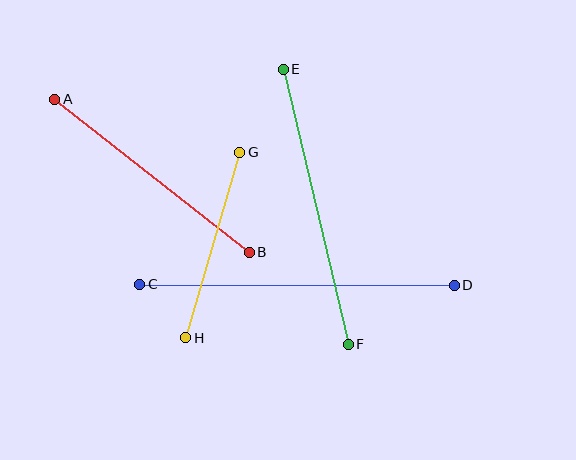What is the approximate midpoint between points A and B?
The midpoint is at approximately (152, 176) pixels.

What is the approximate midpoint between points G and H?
The midpoint is at approximately (213, 245) pixels.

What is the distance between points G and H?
The distance is approximately 193 pixels.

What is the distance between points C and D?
The distance is approximately 314 pixels.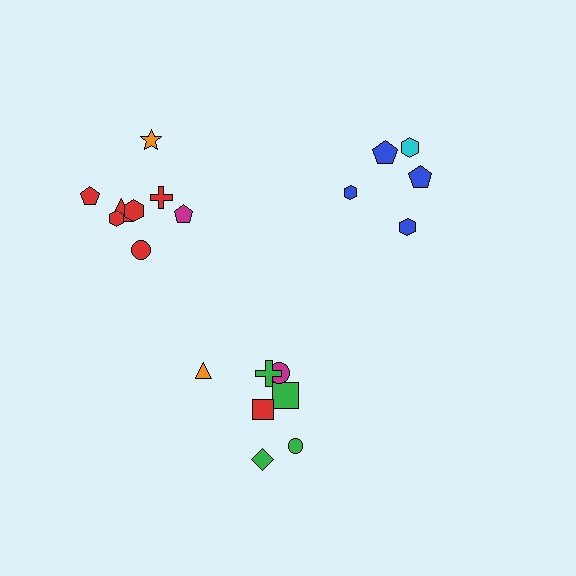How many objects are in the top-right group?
There are 5 objects.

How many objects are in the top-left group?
There are 8 objects.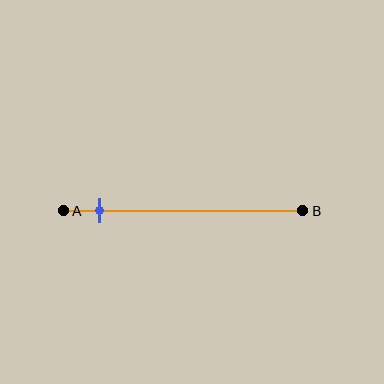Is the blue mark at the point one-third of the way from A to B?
No, the mark is at about 15% from A, not at the 33% one-third point.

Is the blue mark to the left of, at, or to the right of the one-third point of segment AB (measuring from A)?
The blue mark is to the left of the one-third point of segment AB.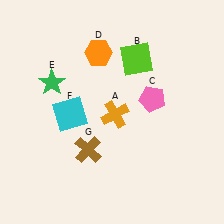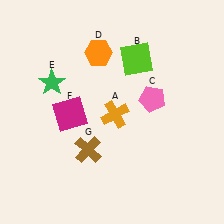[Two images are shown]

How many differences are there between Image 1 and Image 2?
There is 1 difference between the two images.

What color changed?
The square (F) changed from cyan in Image 1 to magenta in Image 2.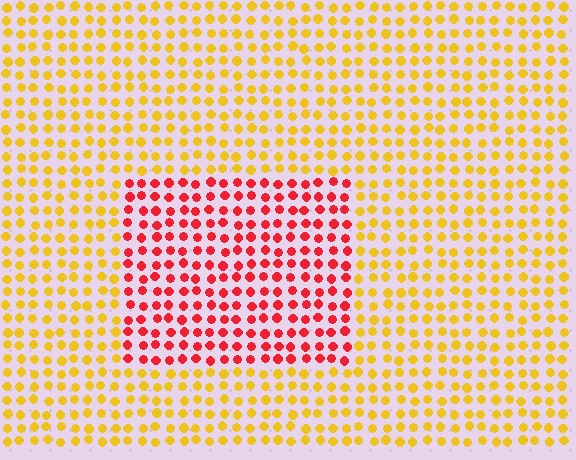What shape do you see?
I see a rectangle.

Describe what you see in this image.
The image is filled with small yellow elements in a uniform arrangement. A rectangle-shaped region is visible where the elements are tinted to a slightly different hue, forming a subtle color boundary.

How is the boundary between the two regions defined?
The boundary is defined purely by a slight shift in hue (about 54 degrees). Spacing, size, and orientation are identical on both sides.